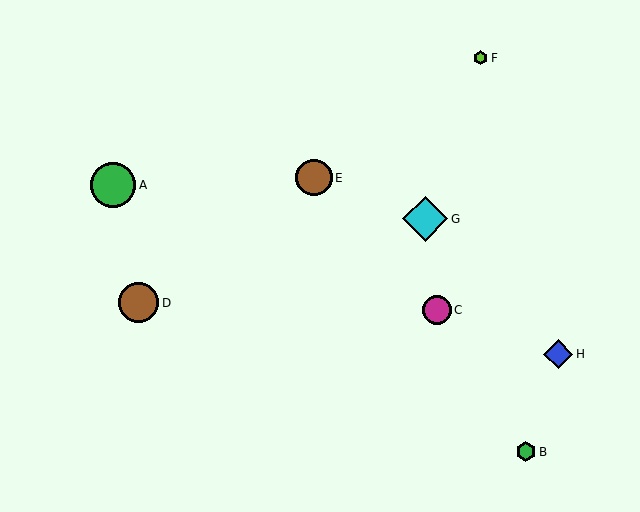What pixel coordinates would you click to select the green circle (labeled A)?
Click at (113, 185) to select the green circle A.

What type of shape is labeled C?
Shape C is a magenta circle.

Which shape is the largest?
The cyan diamond (labeled G) is the largest.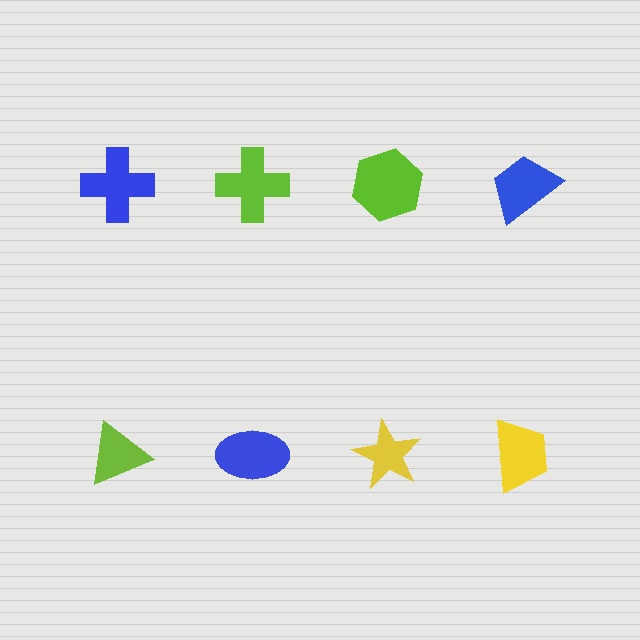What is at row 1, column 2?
A lime cross.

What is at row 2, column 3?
A yellow star.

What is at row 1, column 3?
A lime hexagon.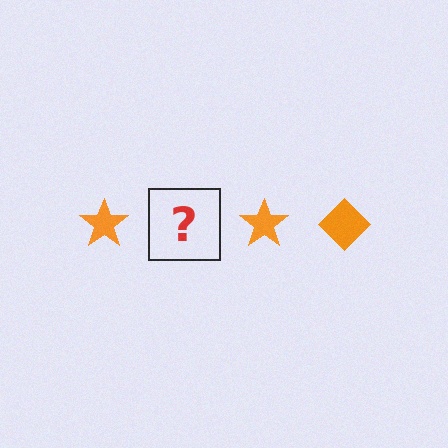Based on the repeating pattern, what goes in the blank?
The blank should be an orange diamond.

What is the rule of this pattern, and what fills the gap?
The rule is that the pattern cycles through star, diamond shapes in orange. The gap should be filled with an orange diamond.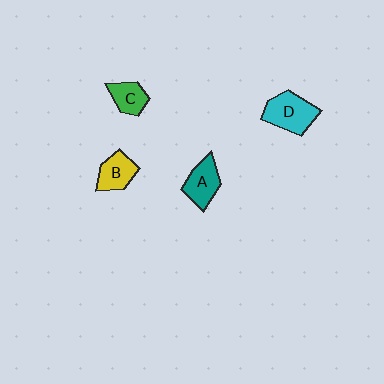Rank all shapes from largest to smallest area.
From largest to smallest: D (cyan), A (teal), B (yellow), C (green).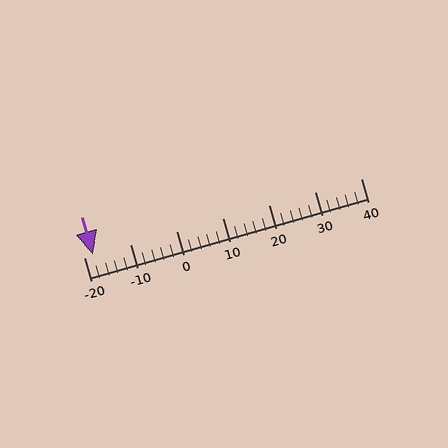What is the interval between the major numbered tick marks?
The major tick marks are spaced 10 units apart.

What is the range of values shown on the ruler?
The ruler shows values from -20 to 40.